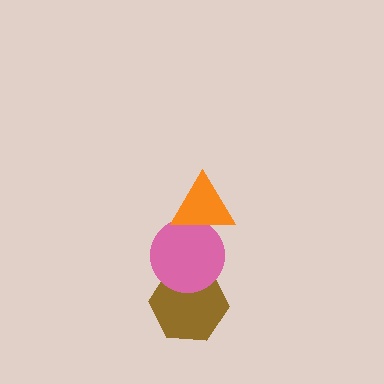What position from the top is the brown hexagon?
The brown hexagon is 3rd from the top.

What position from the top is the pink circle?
The pink circle is 2nd from the top.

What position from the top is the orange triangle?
The orange triangle is 1st from the top.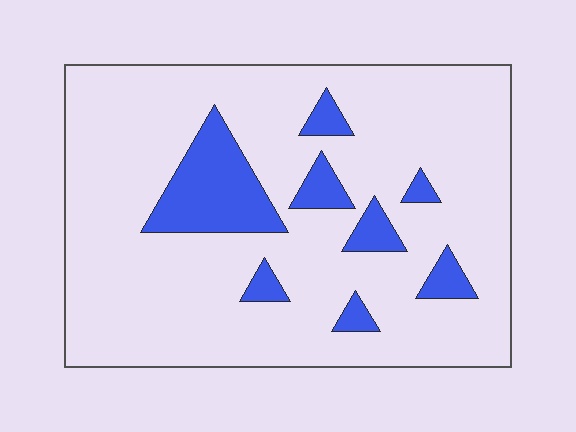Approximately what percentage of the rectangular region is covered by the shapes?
Approximately 15%.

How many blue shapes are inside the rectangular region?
8.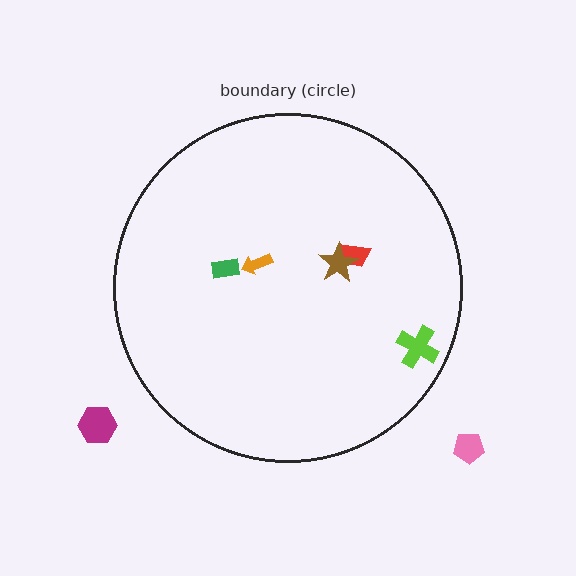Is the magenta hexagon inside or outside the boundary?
Outside.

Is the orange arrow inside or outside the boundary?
Inside.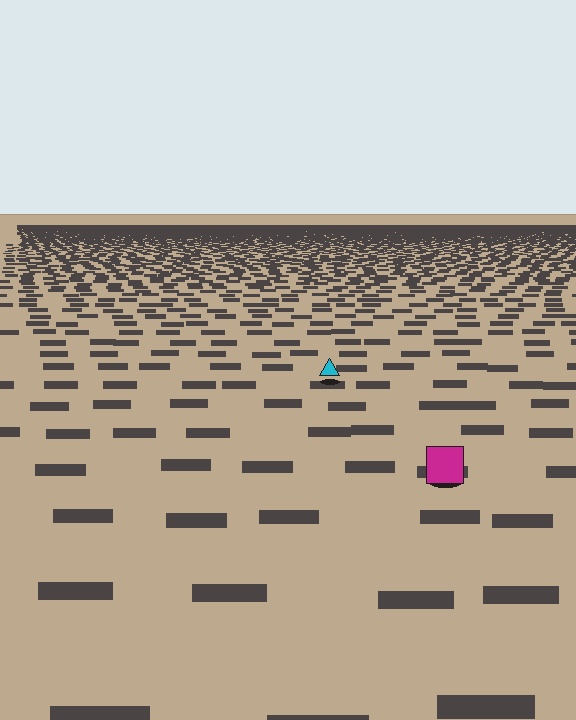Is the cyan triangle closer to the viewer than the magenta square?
No. The magenta square is closer — you can tell from the texture gradient: the ground texture is coarser near it.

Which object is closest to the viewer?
The magenta square is closest. The texture marks near it are larger and more spread out.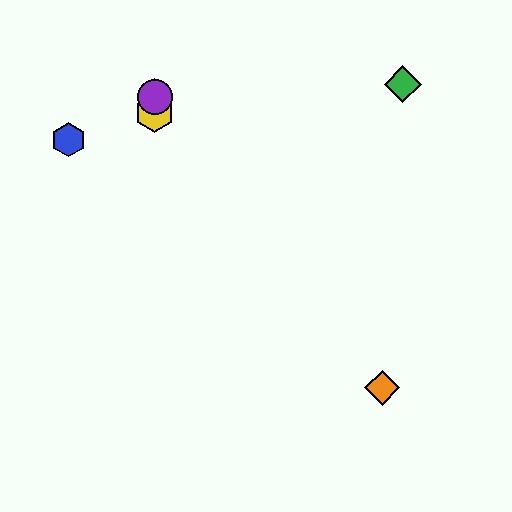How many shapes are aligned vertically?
3 shapes (the red hexagon, the yellow hexagon, the purple circle) are aligned vertically.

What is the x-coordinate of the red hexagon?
The red hexagon is at x≈155.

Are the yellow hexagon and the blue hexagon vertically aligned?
No, the yellow hexagon is at x≈155 and the blue hexagon is at x≈69.